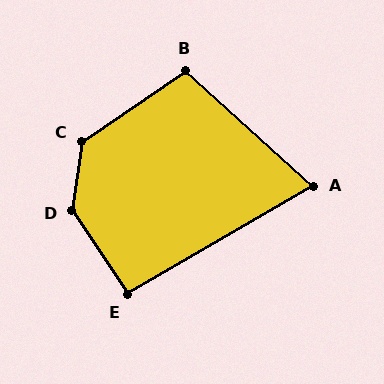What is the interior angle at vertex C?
Approximately 132 degrees (obtuse).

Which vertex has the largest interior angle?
D, at approximately 139 degrees.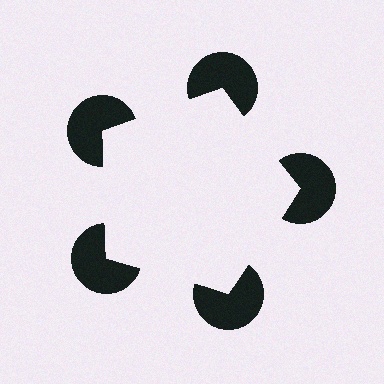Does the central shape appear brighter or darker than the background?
It typically appears slightly brighter than the background, even though no actual brightness change is drawn.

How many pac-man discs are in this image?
There are 5 — one at each vertex of the illusory pentagon.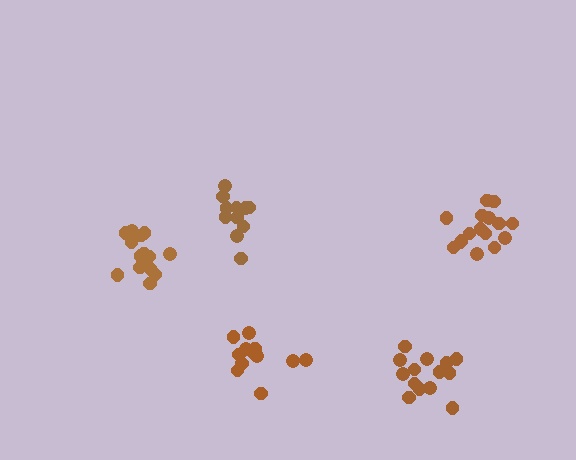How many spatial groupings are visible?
There are 5 spatial groupings.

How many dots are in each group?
Group 1: 14 dots, Group 2: 16 dots, Group 3: 16 dots, Group 4: 11 dots, Group 5: 12 dots (69 total).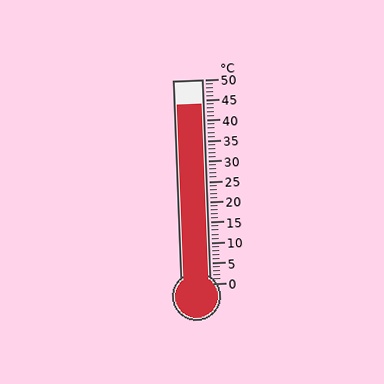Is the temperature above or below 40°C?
The temperature is above 40°C.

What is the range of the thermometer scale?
The thermometer scale ranges from 0°C to 50°C.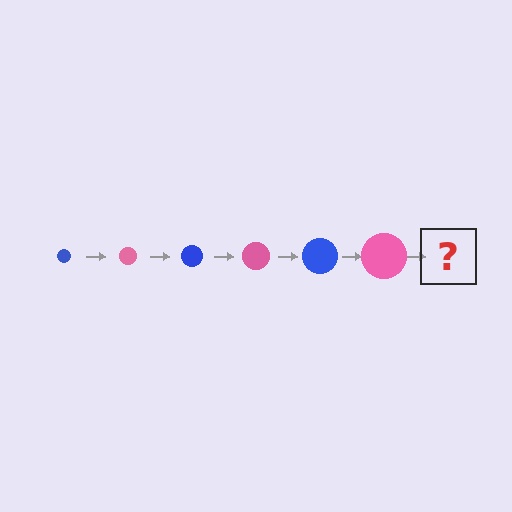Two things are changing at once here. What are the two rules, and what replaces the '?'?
The two rules are that the circle grows larger each step and the color cycles through blue and pink. The '?' should be a blue circle, larger than the previous one.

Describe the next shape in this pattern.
It should be a blue circle, larger than the previous one.